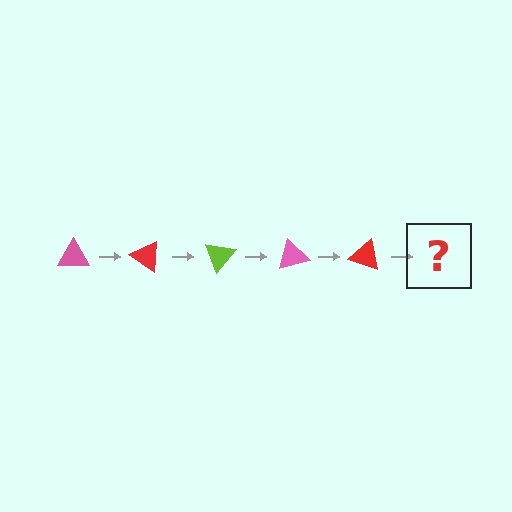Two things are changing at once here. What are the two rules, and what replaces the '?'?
The two rules are that it rotates 35 degrees each step and the color cycles through pink, red, and lime. The '?' should be a lime triangle, rotated 175 degrees from the start.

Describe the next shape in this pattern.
It should be a lime triangle, rotated 175 degrees from the start.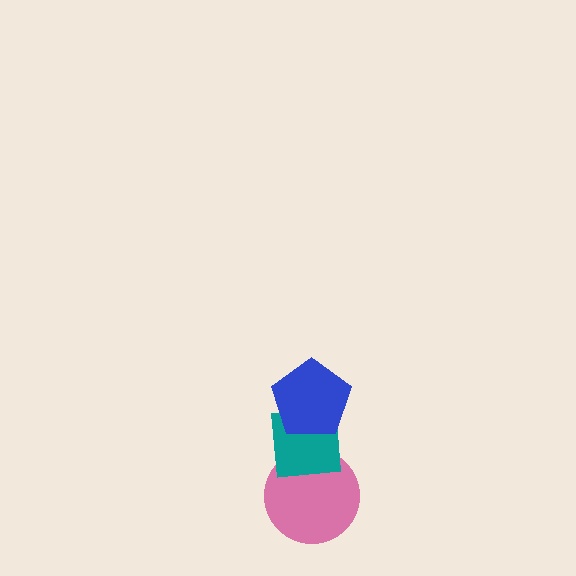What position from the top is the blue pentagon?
The blue pentagon is 1st from the top.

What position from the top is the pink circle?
The pink circle is 3rd from the top.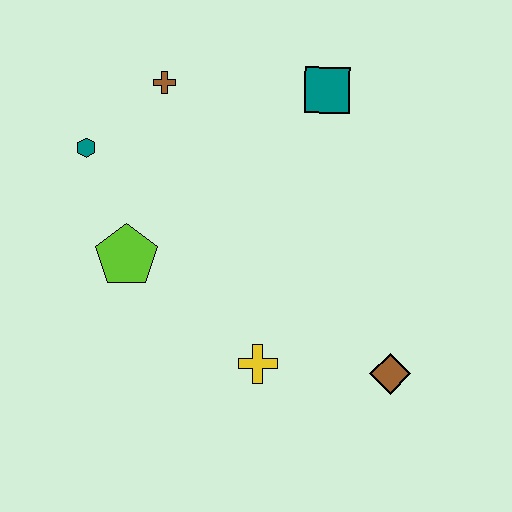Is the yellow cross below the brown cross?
Yes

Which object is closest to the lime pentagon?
The teal hexagon is closest to the lime pentagon.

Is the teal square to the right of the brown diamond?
No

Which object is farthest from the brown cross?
The brown diamond is farthest from the brown cross.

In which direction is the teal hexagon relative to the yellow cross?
The teal hexagon is above the yellow cross.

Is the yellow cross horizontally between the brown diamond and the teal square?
No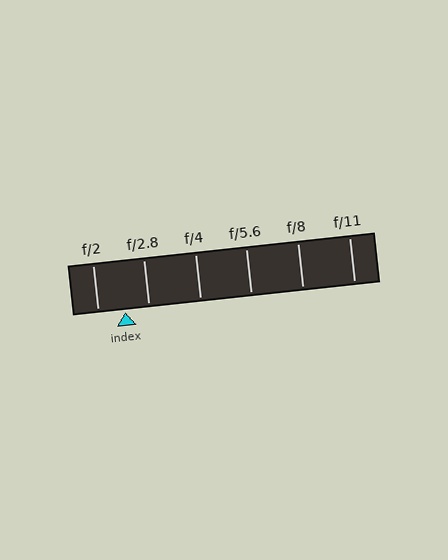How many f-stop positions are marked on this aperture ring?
There are 6 f-stop positions marked.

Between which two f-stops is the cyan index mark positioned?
The index mark is between f/2 and f/2.8.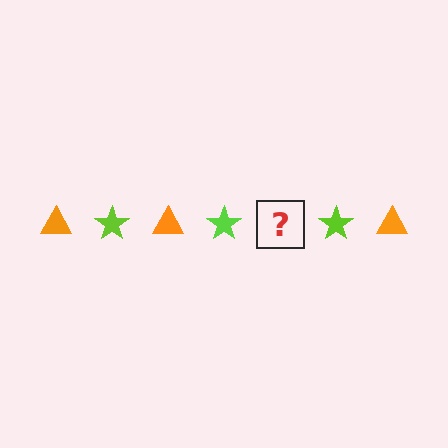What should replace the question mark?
The question mark should be replaced with an orange triangle.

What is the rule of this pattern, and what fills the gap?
The rule is that the pattern alternates between orange triangle and lime star. The gap should be filled with an orange triangle.